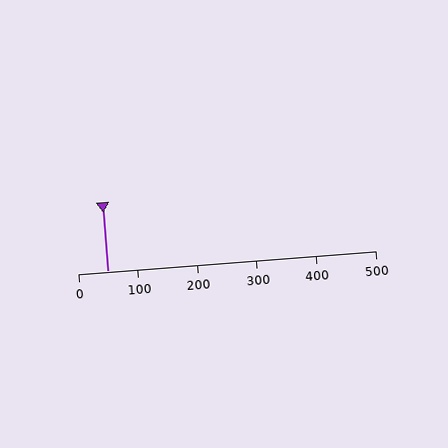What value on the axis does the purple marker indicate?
The marker indicates approximately 50.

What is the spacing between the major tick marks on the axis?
The major ticks are spaced 100 apart.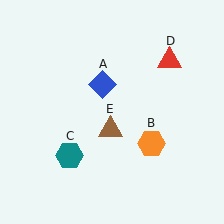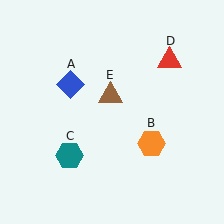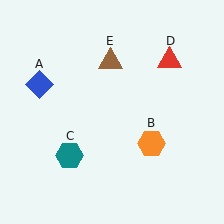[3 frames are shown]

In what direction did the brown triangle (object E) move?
The brown triangle (object E) moved up.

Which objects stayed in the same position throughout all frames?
Orange hexagon (object B) and teal hexagon (object C) and red triangle (object D) remained stationary.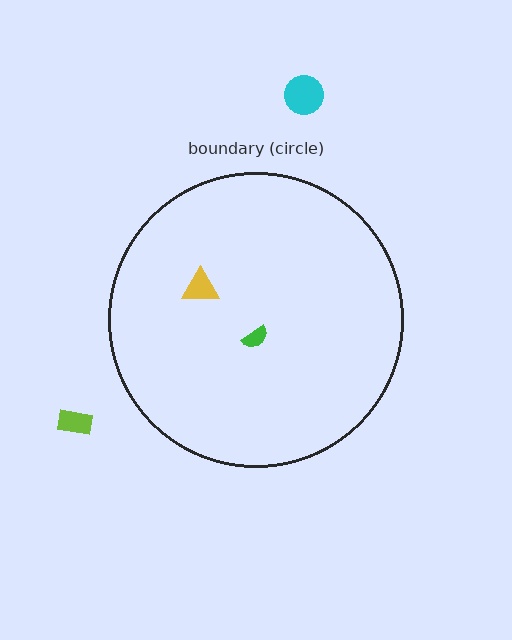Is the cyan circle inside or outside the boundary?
Outside.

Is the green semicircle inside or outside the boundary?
Inside.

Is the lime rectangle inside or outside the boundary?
Outside.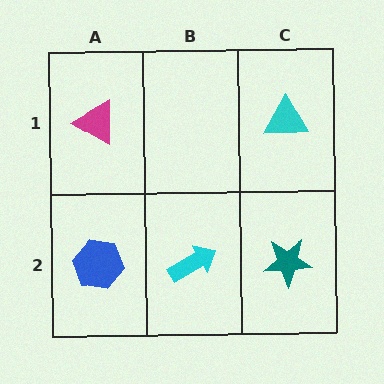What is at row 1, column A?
A magenta triangle.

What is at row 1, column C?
A cyan triangle.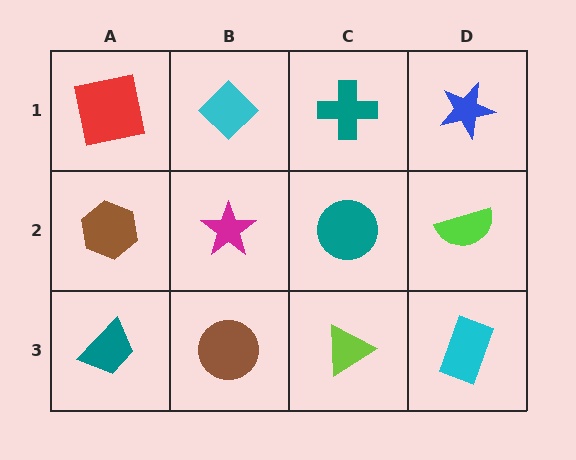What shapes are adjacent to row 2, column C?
A teal cross (row 1, column C), a lime triangle (row 3, column C), a magenta star (row 2, column B), a lime semicircle (row 2, column D).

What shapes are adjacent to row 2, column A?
A red square (row 1, column A), a teal trapezoid (row 3, column A), a magenta star (row 2, column B).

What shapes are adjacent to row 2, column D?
A blue star (row 1, column D), a cyan rectangle (row 3, column D), a teal circle (row 2, column C).